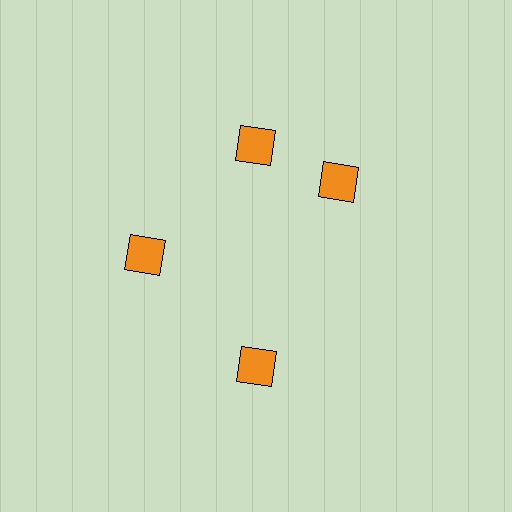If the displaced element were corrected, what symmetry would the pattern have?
It would have 4-fold rotational symmetry — the pattern would map onto itself every 90 degrees.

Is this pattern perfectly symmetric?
No. The 4 orange squares are arranged in a ring, but one element near the 3 o'clock position is rotated out of alignment along the ring, breaking the 4-fold rotational symmetry.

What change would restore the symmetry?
The symmetry would be restored by rotating it back into even spacing with its neighbors so that all 4 squares sit at equal angles and equal distance from the center.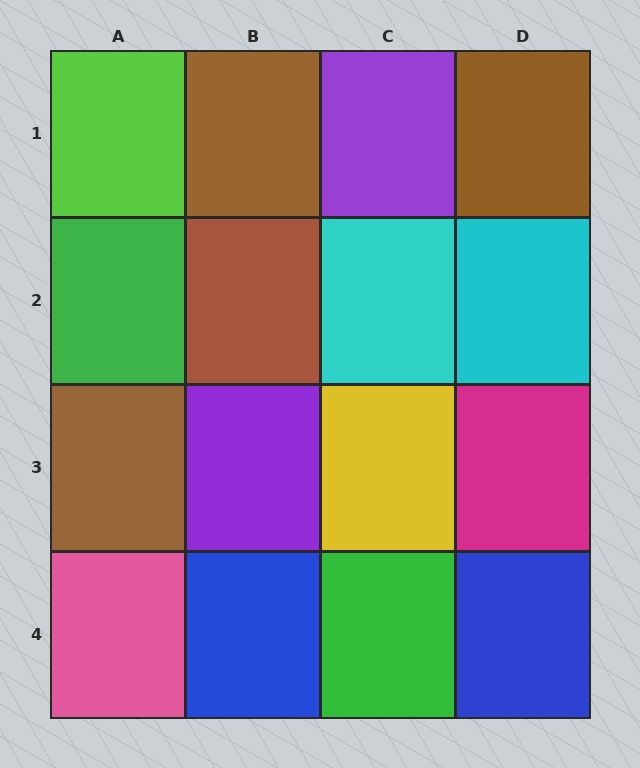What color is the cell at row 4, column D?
Blue.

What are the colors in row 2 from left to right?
Green, brown, cyan, cyan.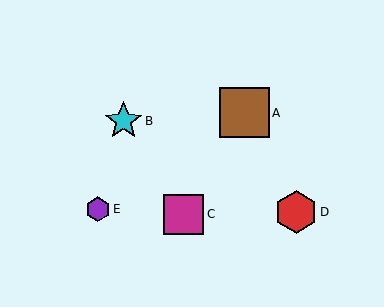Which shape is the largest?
The brown square (labeled A) is the largest.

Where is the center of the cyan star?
The center of the cyan star is at (123, 121).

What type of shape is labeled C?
Shape C is a magenta square.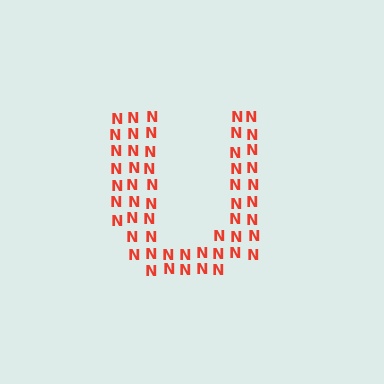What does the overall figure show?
The overall figure shows the letter U.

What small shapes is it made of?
It is made of small letter N's.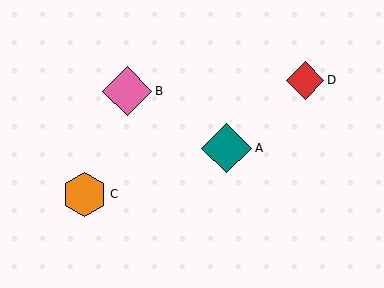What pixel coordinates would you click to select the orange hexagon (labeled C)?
Click at (85, 194) to select the orange hexagon C.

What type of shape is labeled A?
Shape A is a teal diamond.